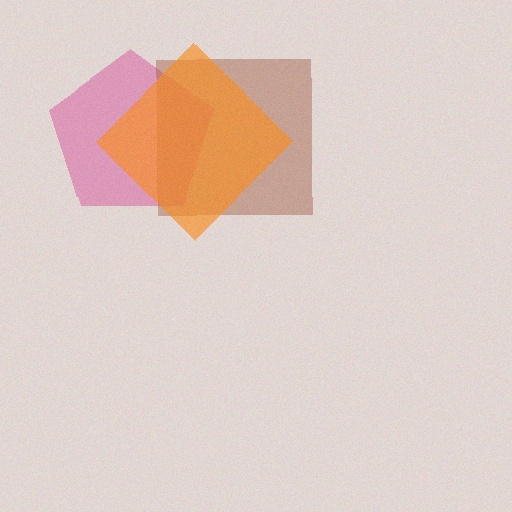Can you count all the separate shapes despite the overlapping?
Yes, there are 3 separate shapes.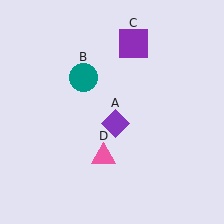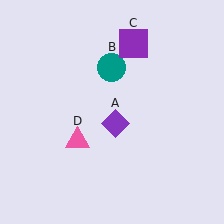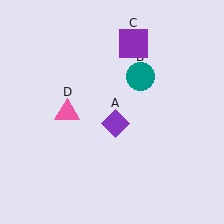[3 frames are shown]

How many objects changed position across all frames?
2 objects changed position: teal circle (object B), pink triangle (object D).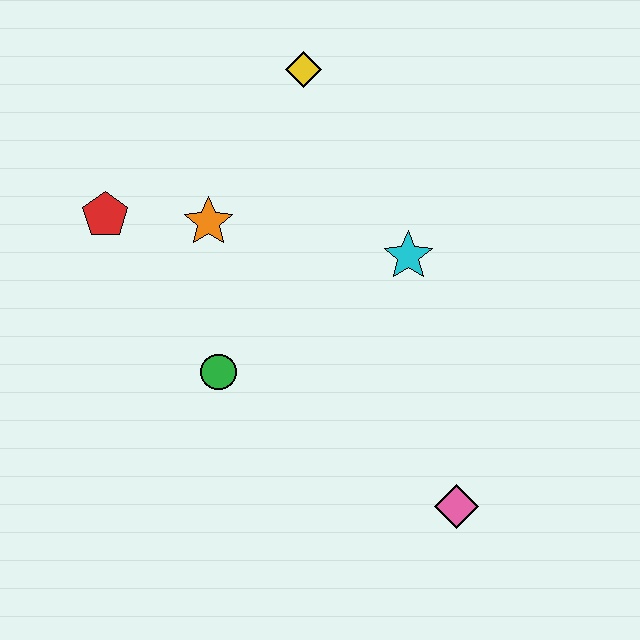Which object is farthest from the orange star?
The pink diamond is farthest from the orange star.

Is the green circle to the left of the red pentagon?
No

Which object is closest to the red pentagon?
The orange star is closest to the red pentagon.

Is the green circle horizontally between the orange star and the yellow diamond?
Yes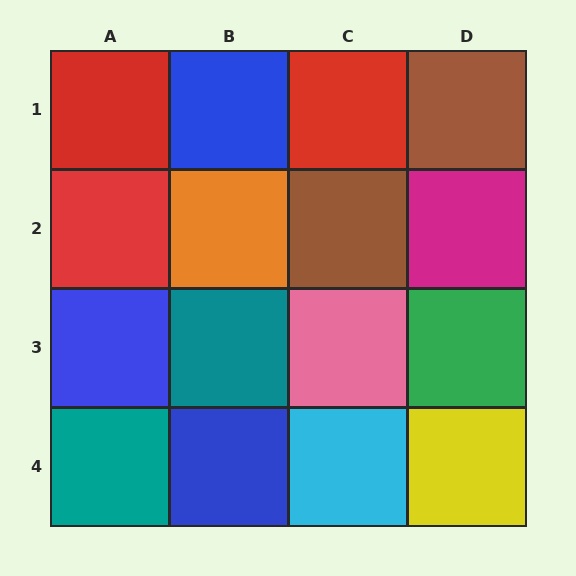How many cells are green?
1 cell is green.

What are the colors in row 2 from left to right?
Red, orange, brown, magenta.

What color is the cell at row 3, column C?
Pink.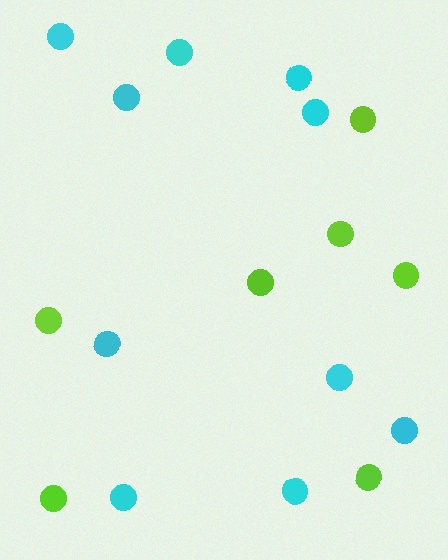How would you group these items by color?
There are 2 groups: one group of lime circles (7) and one group of cyan circles (10).